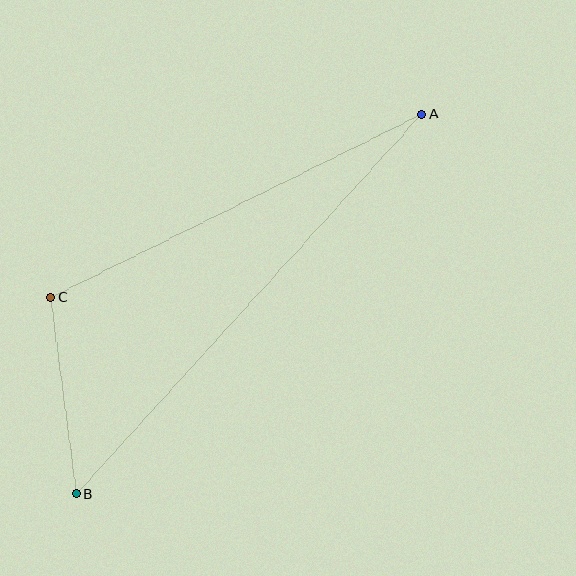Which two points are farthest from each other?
Points A and B are farthest from each other.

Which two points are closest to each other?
Points B and C are closest to each other.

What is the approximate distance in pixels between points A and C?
The distance between A and C is approximately 414 pixels.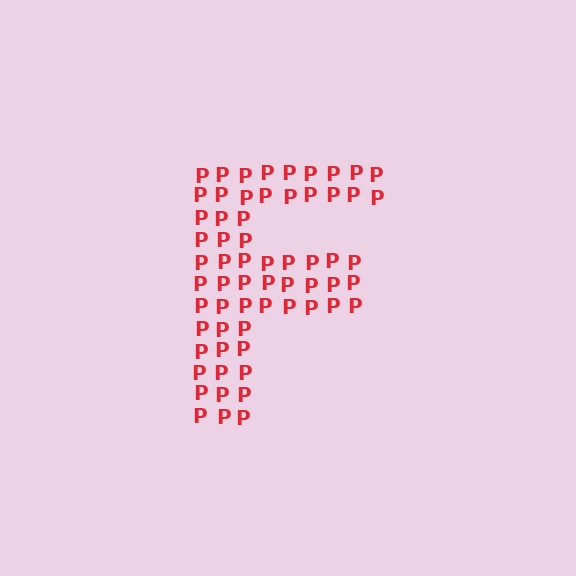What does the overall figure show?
The overall figure shows the letter F.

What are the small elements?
The small elements are letter P's.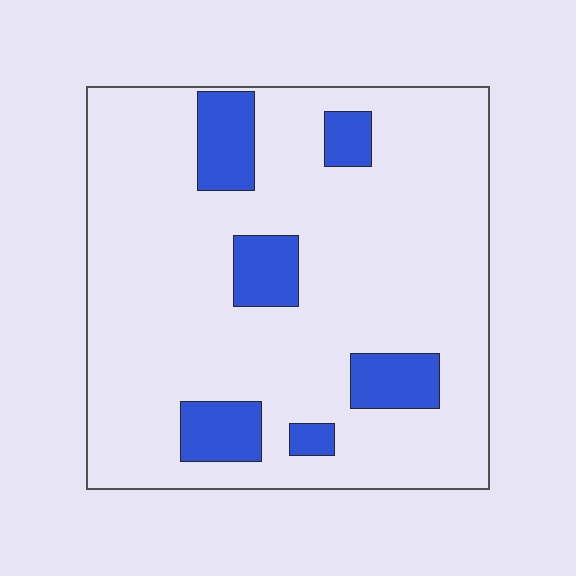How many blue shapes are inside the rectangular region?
6.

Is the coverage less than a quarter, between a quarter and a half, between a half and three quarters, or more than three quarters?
Less than a quarter.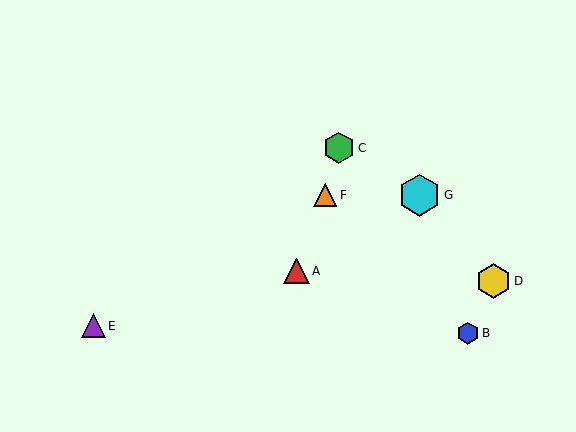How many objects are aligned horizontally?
2 objects (F, G) are aligned horizontally.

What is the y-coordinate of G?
Object G is at y≈195.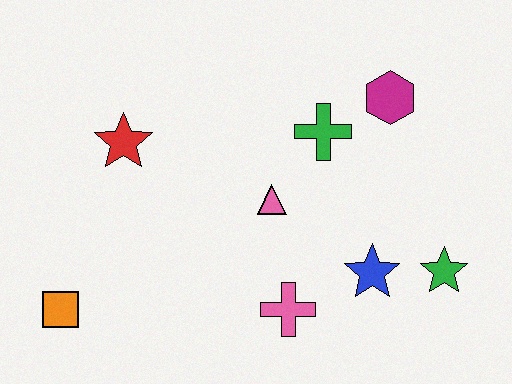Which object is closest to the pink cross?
The blue star is closest to the pink cross.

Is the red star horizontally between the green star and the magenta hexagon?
No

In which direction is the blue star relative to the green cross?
The blue star is below the green cross.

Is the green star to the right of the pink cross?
Yes